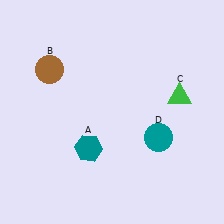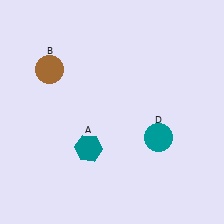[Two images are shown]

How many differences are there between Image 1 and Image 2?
There is 1 difference between the two images.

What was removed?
The green triangle (C) was removed in Image 2.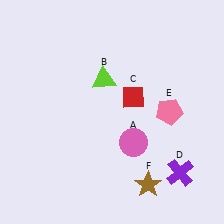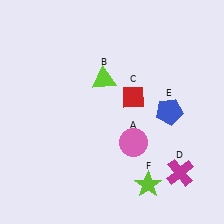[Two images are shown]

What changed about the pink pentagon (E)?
In Image 1, E is pink. In Image 2, it changed to blue.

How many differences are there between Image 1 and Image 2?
There are 3 differences between the two images.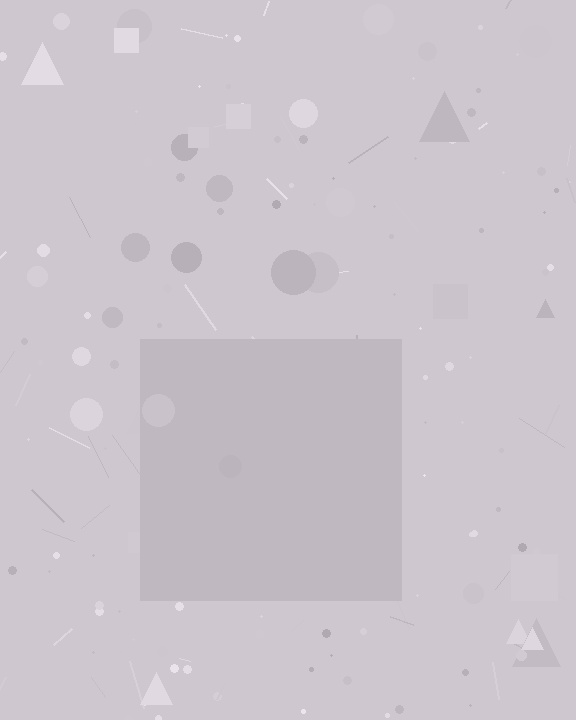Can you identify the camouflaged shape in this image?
The camouflaged shape is a square.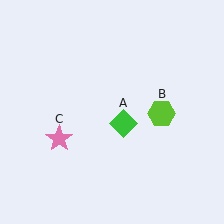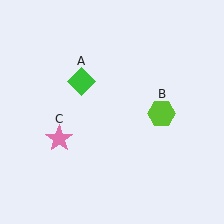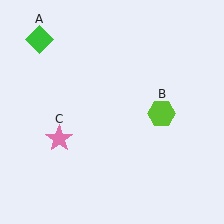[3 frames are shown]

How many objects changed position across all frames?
1 object changed position: green diamond (object A).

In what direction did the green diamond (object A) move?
The green diamond (object A) moved up and to the left.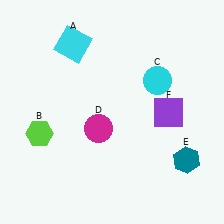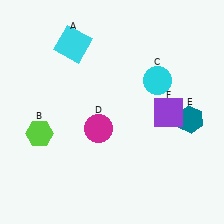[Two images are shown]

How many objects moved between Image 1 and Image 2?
1 object moved between the two images.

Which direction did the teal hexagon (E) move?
The teal hexagon (E) moved up.